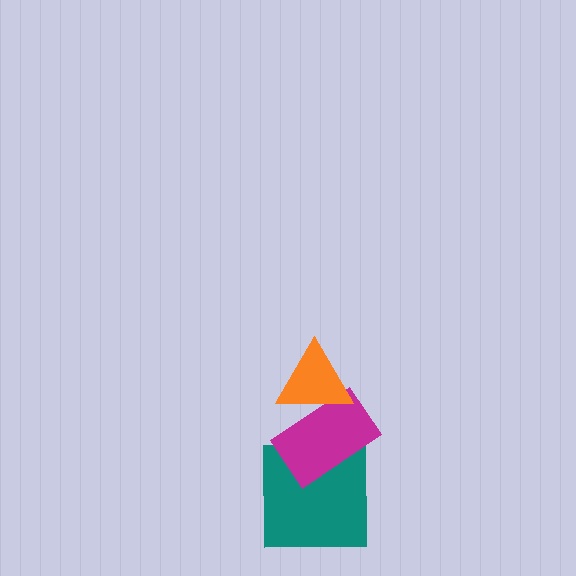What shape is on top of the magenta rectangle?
The orange triangle is on top of the magenta rectangle.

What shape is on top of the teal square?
The magenta rectangle is on top of the teal square.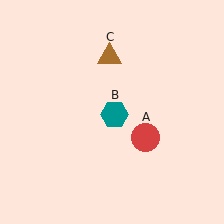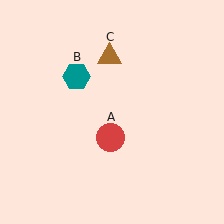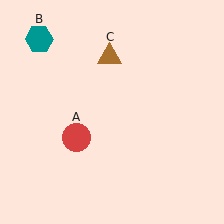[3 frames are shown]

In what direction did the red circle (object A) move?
The red circle (object A) moved left.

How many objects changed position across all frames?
2 objects changed position: red circle (object A), teal hexagon (object B).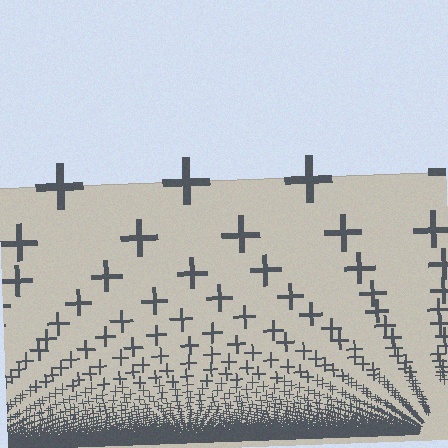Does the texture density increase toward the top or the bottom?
Density increases toward the bottom.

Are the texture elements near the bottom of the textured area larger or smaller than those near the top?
Smaller. The gradient is inverted — elements near the bottom are smaller and denser.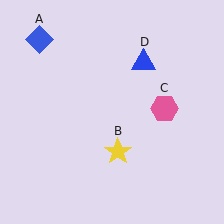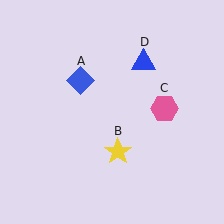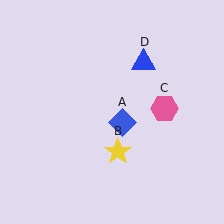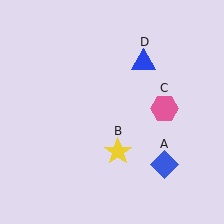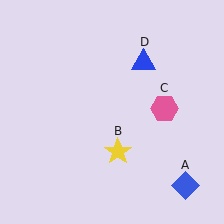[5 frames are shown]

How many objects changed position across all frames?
1 object changed position: blue diamond (object A).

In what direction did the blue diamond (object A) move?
The blue diamond (object A) moved down and to the right.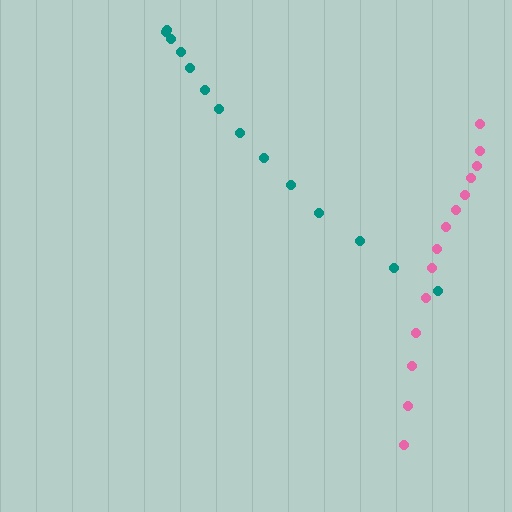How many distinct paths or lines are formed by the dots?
There are 2 distinct paths.